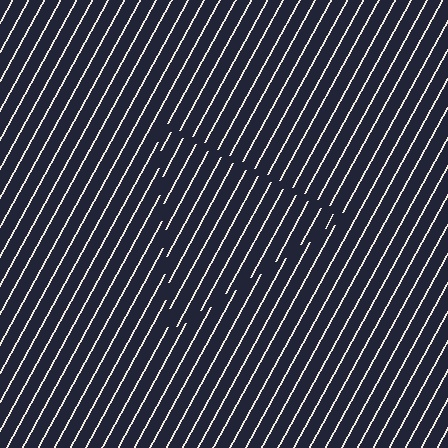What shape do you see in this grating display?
An illusory triangle. The interior of the shape contains the same grating, shifted by half a period — the contour is defined by the phase discontinuity where line-ends from the inner and outer gratings abut.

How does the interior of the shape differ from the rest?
The interior of the shape contains the same grating, shifted by half a period — the contour is defined by the phase discontinuity where line-ends from the inner and outer gratings abut.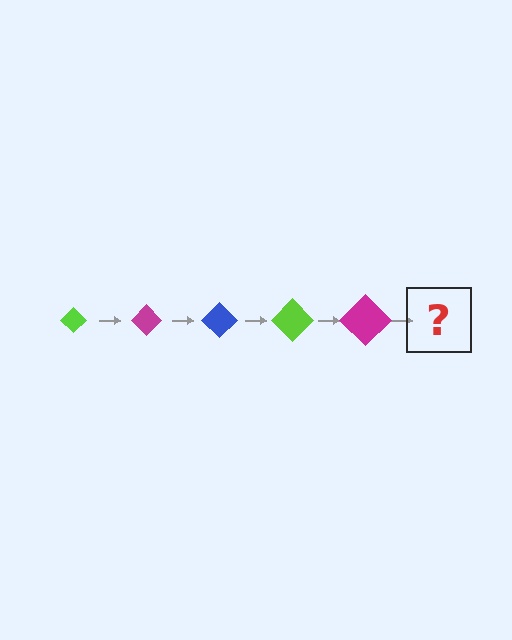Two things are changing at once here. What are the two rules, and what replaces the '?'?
The two rules are that the diamond grows larger each step and the color cycles through lime, magenta, and blue. The '?' should be a blue diamond, larger than the previous one.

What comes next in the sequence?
The next element should be a blue diamond, larger than the previous one.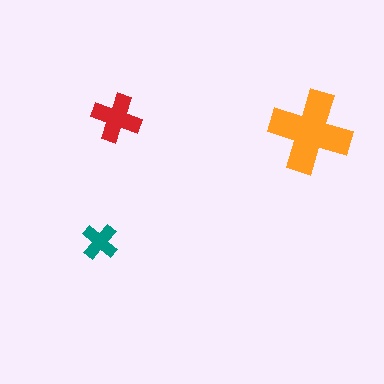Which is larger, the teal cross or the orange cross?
The orange one.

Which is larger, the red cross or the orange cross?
The orange one.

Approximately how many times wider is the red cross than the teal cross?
About 1.5 times wider.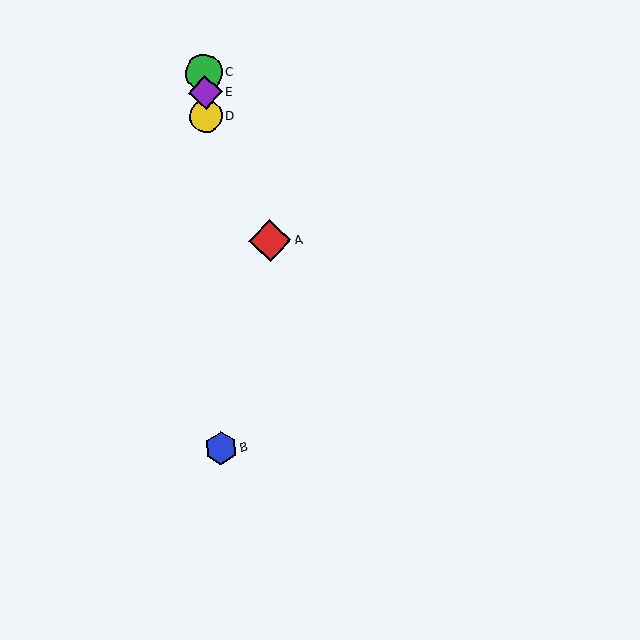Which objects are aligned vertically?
Objects B, C, D, E are aligned vertically.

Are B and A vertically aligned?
No, B is at x≈221 and A is at x≈270.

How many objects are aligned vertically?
4 objects (B, C, D, E) are aligned vertically.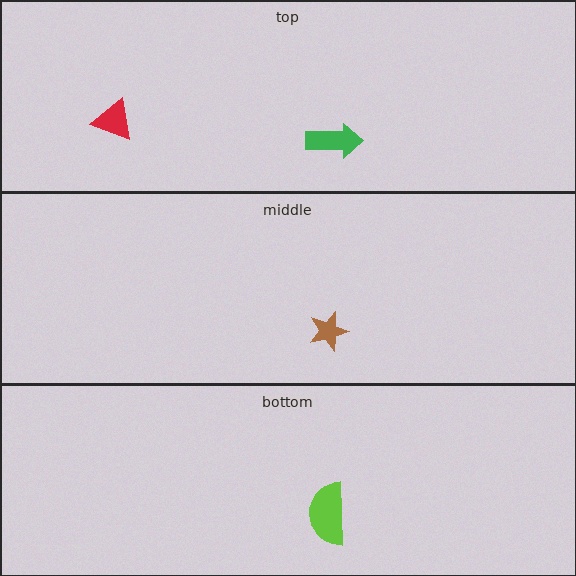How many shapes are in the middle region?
1.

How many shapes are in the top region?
2.